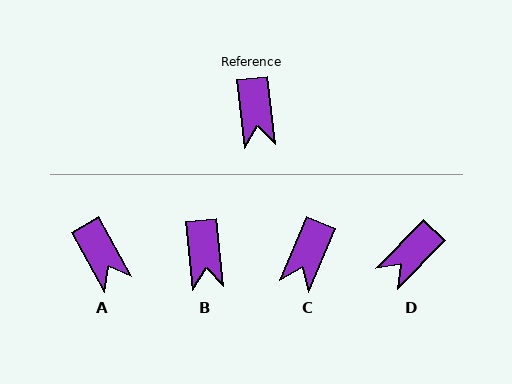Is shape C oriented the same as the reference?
No, it is off by about 29 degrees.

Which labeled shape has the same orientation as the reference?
B.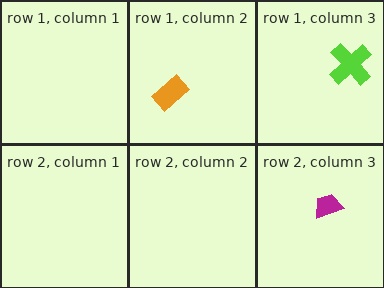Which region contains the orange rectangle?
The row 1, column 2 region.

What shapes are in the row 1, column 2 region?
The orange rectangle.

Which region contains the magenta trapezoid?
The row 2, column 3 region.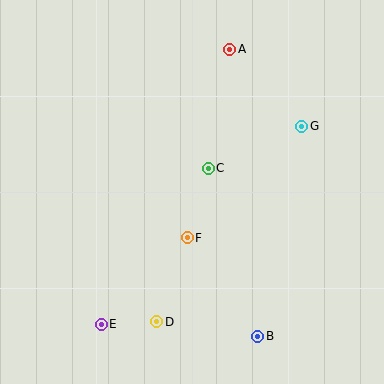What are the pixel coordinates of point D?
Point D is at (157, 322).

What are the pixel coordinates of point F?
Point F is at (187, 238).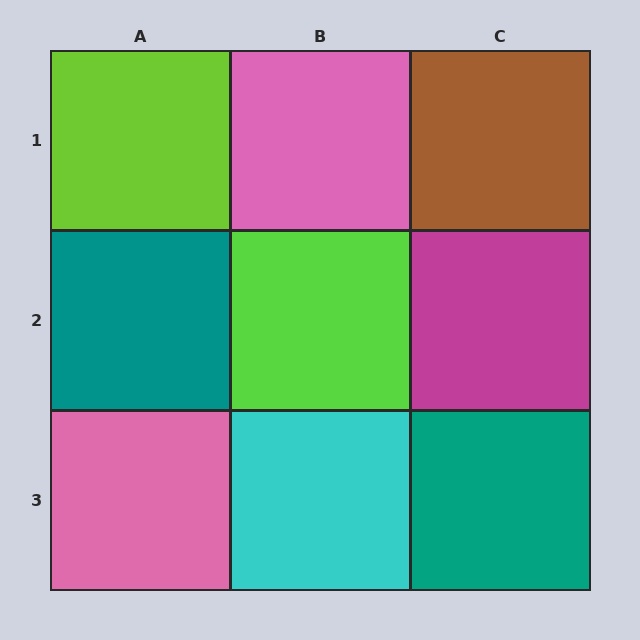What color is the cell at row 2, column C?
Magenta.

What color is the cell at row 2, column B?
Lime.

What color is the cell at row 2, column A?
Teal.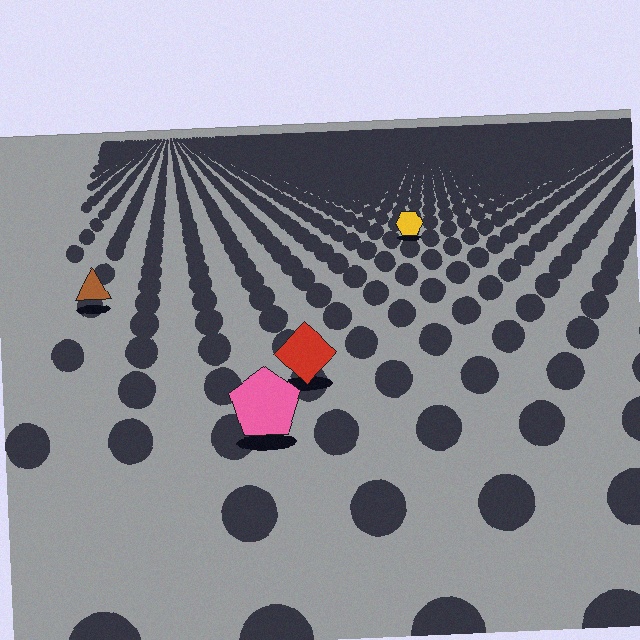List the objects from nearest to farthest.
From nearest to farthest: the pink pentagon, the red diamond, the brown triangle, the yellow hexagon.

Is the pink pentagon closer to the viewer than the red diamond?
Yes. The pink pentagon is closer — you can tell from the texture gradient: the ground texture is coarser near it.